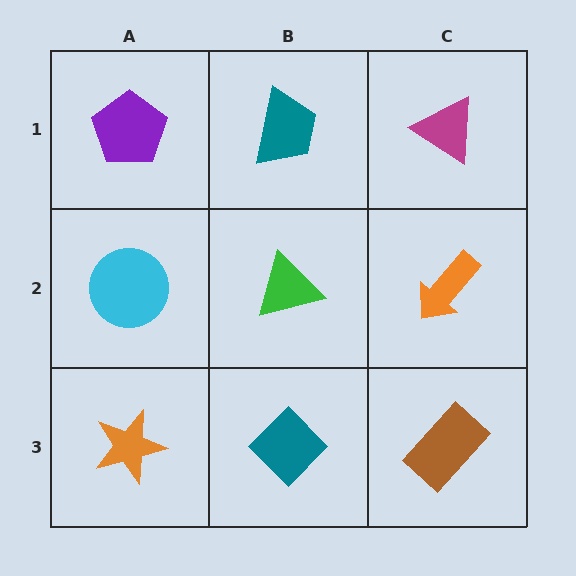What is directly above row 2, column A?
A purple pentagon.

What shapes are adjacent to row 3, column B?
A green triangle (row 2, column B), an orange star (row 3, column A), a brown rectangle (row 3, column C).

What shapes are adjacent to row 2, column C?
A magenta triangle (row 1, column C), a brown rectangle (row 3, column C), a green triangle (row 2, column B).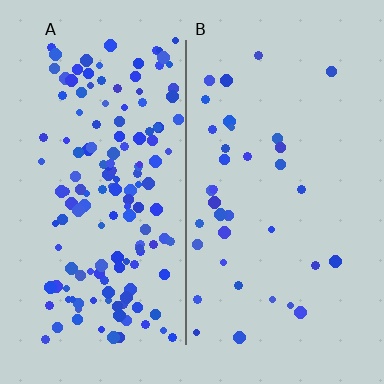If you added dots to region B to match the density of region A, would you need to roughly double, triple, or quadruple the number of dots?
Approximately quadruple.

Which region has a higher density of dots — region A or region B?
A (the left).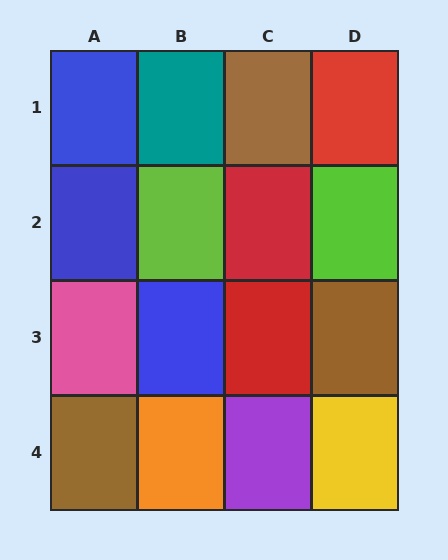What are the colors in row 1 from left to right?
Blue, teal, brown, red.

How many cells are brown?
3 cells are brown.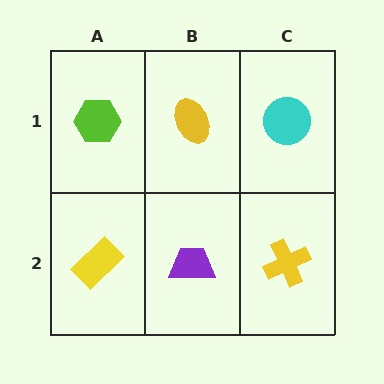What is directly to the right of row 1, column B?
A cyan circle.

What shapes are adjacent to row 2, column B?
A yellow ellipse (row 1, column B), a yellow rectangle (row 2, column A), a yellow cross (row 2, column C).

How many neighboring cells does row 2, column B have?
3.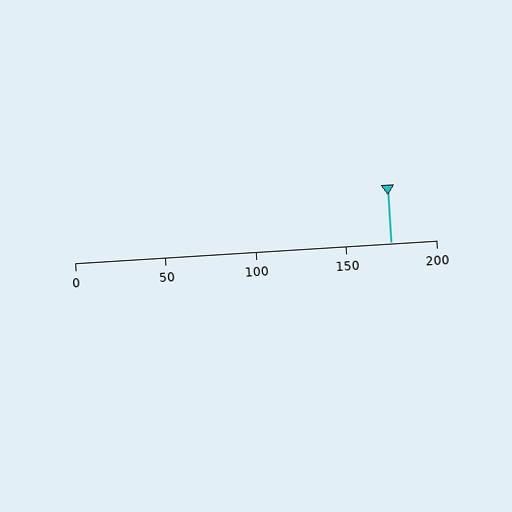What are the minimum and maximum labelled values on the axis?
The axis runs from 0 to 200.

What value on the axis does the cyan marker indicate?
The marker indicates approximately 175.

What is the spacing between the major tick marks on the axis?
The major ticks are spaced 50 apart.